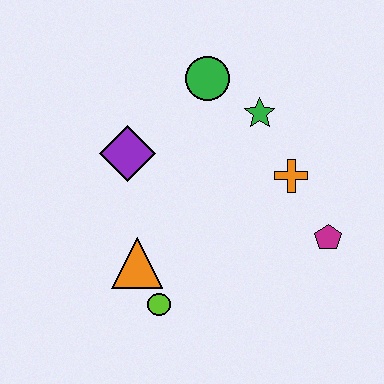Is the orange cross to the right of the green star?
Yes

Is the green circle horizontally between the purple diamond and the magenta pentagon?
Yes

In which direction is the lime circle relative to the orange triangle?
The lime circle is below the orange triangle.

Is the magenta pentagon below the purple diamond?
Yes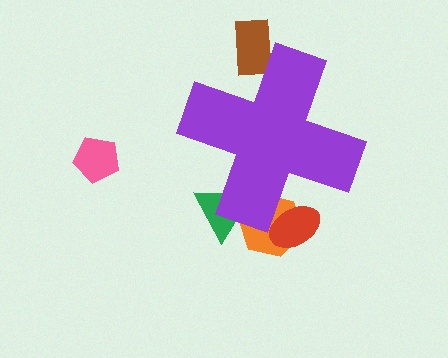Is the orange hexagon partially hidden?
Yes, the orange hexagon is partially hidden behind the purple cross.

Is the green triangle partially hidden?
Yes, the green triangle is partially hidden behind the purple cross.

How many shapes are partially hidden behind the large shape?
4 shapes are partially hidden.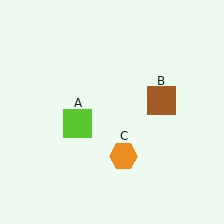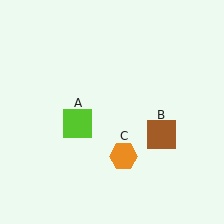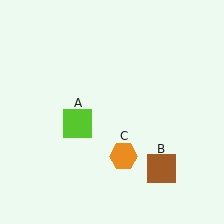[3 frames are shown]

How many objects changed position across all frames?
1 object changed position: brown square (object B).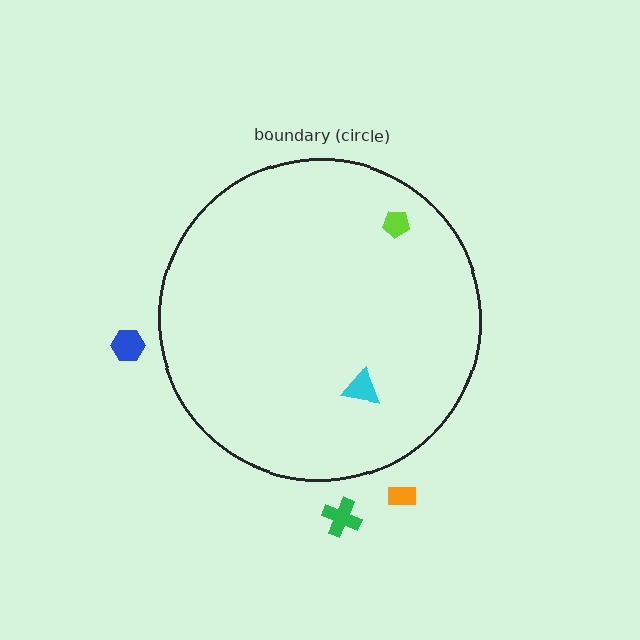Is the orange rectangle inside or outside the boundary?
Outside.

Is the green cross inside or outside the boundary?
Outside.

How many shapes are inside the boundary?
2 inside, 3 outside.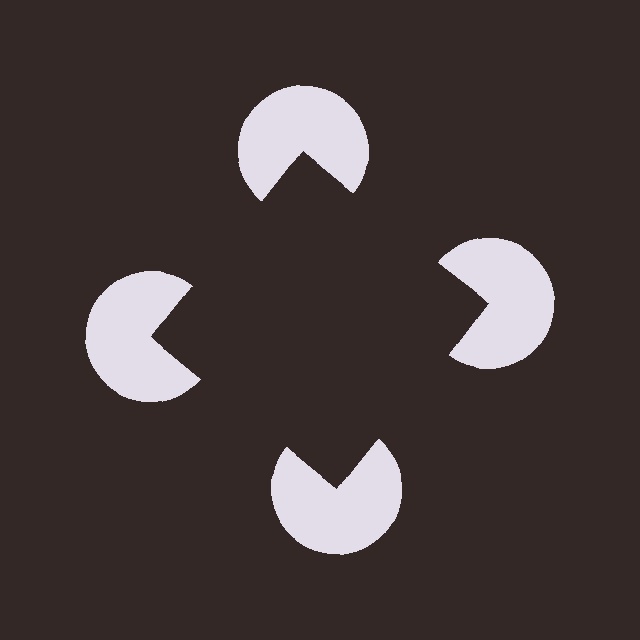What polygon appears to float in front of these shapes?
An illusory square — its edges are inferred from the aligned wedge cuts in the pac-man discs, not physically drawn.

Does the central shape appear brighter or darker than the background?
It typically appears slightly darker than the background, even though no actual brightness change is drawn.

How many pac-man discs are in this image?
There are 4 — one at each vertex of the illusory square.